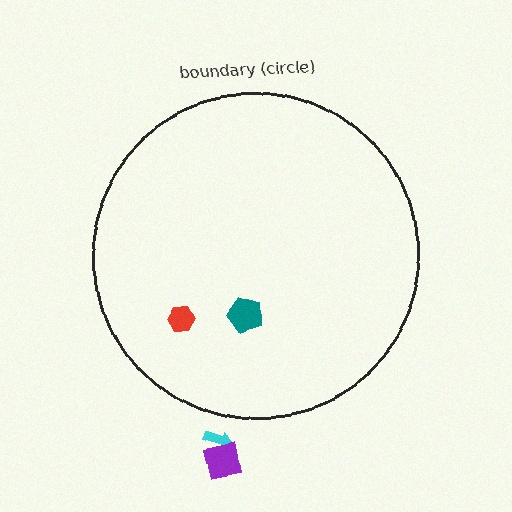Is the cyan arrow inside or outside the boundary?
Outside.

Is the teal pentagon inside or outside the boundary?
Inside.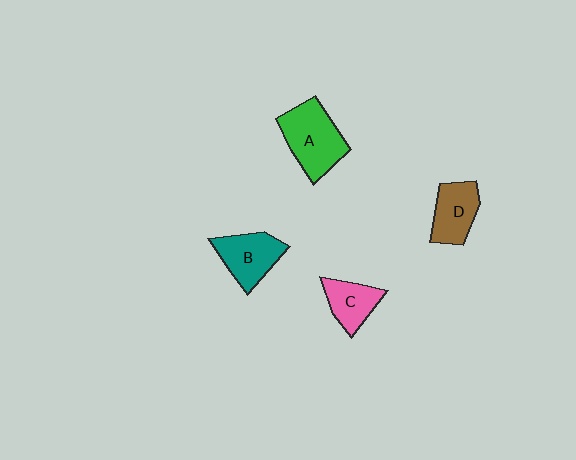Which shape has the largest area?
Shape A (green).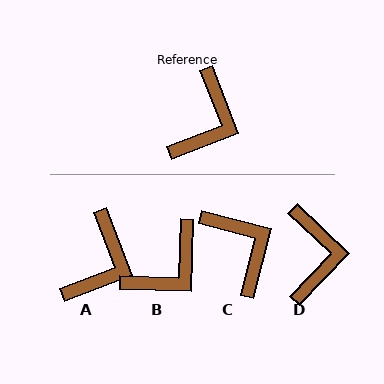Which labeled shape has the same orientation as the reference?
A.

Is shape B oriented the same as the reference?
No, it is off by about 23 degrees.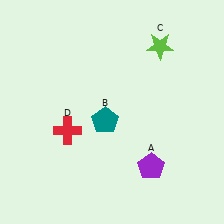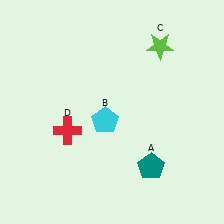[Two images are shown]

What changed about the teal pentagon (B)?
In Image 1, B is teal. In Image 2, it changed to cyan.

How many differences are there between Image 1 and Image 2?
There are 2 differences between the two images.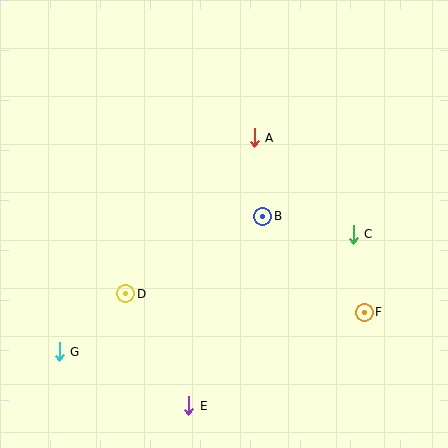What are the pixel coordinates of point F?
Point F is at (364, 312).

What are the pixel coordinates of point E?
Point E is at (188, 406).